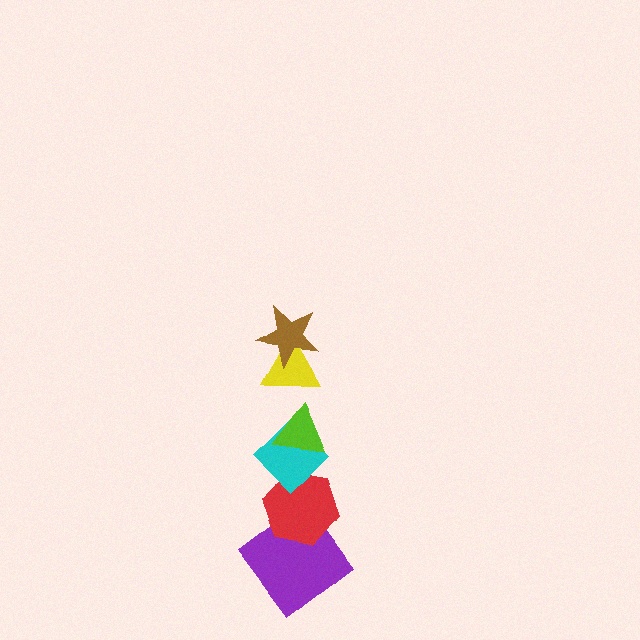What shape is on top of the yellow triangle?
The brown star is on top of the yellow triangle.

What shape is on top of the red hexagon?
The cyan diamond is on top of the red hexagon.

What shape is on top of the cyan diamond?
The lime triangle is on top of the cyan diamond.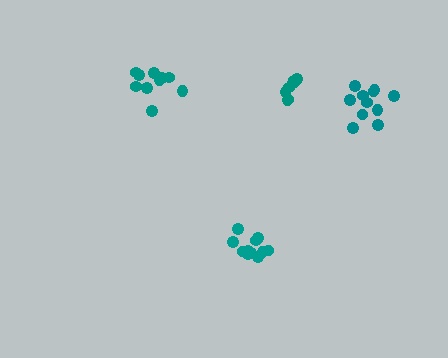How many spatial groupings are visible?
There are 4 spatial groupings.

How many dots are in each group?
Group 1: 11 dots, Group 2: 8 dots, Group 3: 10 dots, Group 4: 11 dots (40 total).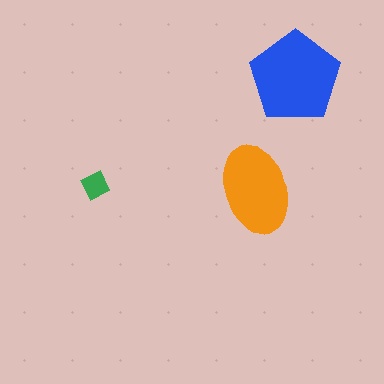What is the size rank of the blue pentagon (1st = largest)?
1st.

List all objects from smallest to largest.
The green diamond, the orange ellipse, the blue pentagon.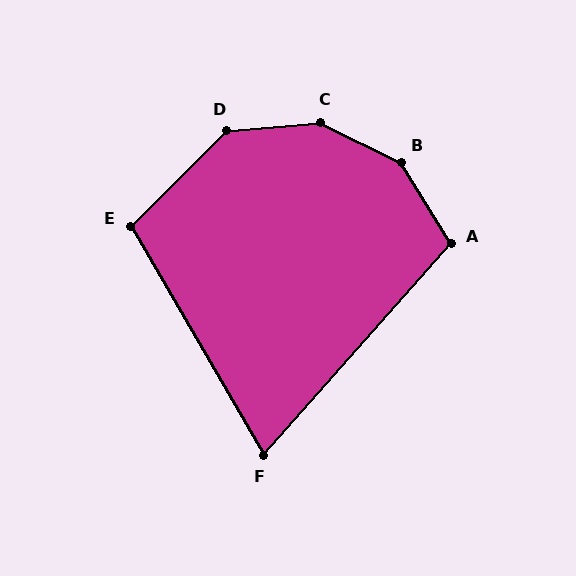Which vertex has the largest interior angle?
B, at approximately 148 degrees.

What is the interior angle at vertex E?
Approximately 105 degrees (obtuse).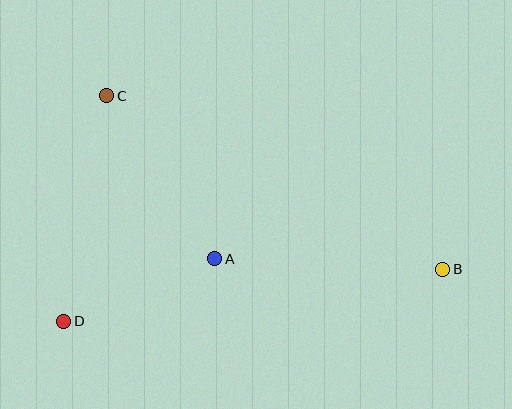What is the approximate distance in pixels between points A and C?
The distance between A and C is approximately 196 pixels.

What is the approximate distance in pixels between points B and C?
The distance between B and C is approximately 378 pixels.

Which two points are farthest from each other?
Points B and D are farthest from each other.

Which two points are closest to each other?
Points A and D are closest to each other.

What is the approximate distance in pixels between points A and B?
The distance between A and B is approximately 228 pixels.